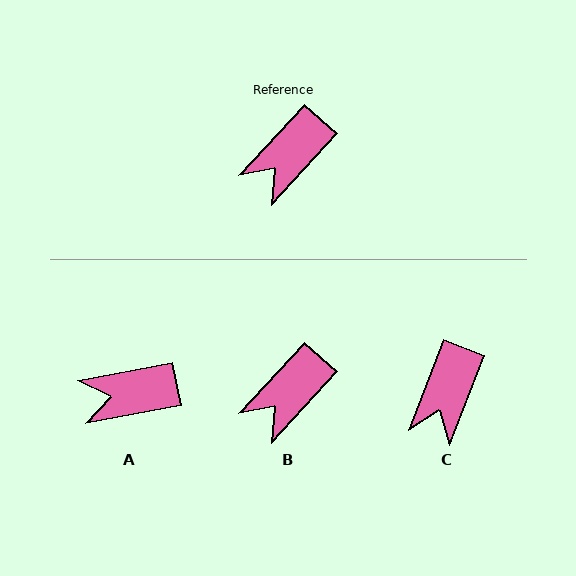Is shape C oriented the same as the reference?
No, it is off by about 21 degrees.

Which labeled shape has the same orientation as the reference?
B.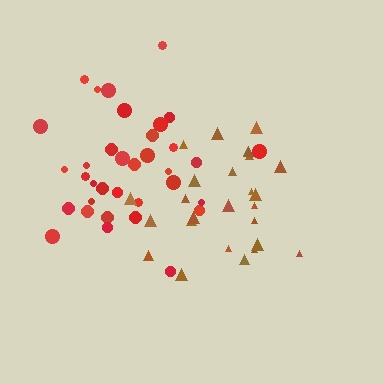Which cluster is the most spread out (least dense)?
Brown.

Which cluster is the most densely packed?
Red.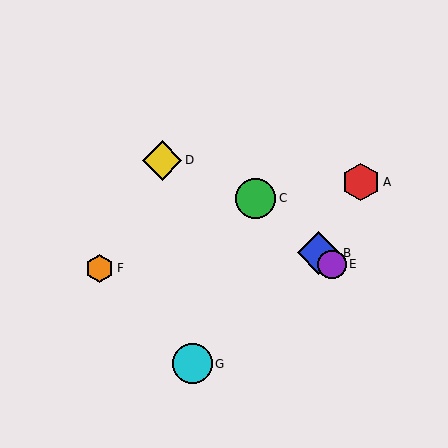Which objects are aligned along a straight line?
Objects B, C, E are aligned along a straight line.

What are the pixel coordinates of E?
Object E is at (332, 264).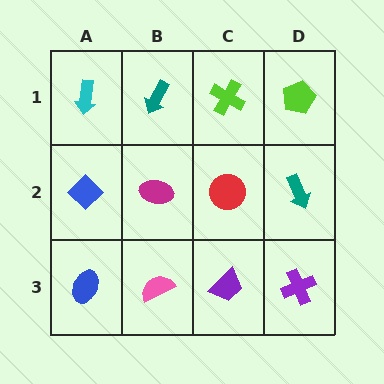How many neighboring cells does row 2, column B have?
4.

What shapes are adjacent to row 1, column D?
A teal arrow (row 2, column D), a lime cross (row 1, column C).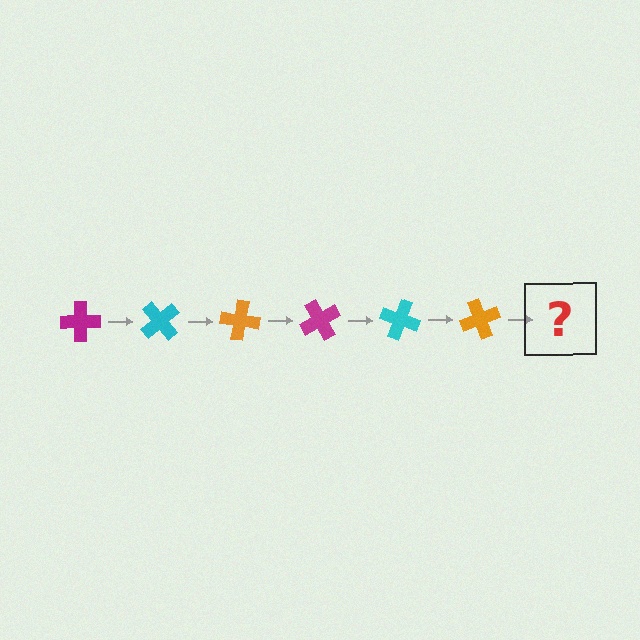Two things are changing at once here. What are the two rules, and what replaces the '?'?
The two rules are that it rotates 50 degrees each step and the color cycles through magenta, cyan, and orange. The '?' should be a magenta cross, rotated 300 degrees from the start.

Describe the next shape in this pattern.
It should be a magenta cross, rotated 300 degrees from the start.